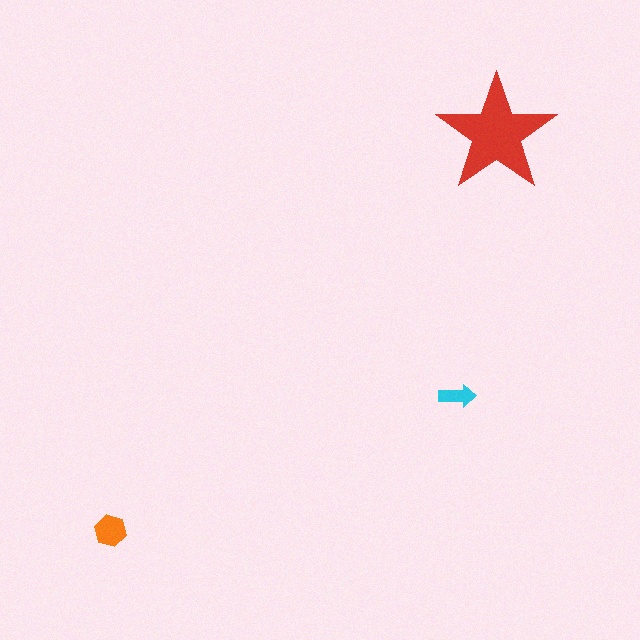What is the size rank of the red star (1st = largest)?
1st.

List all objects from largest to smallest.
The red star, the orange hexagon, the cyan arrow.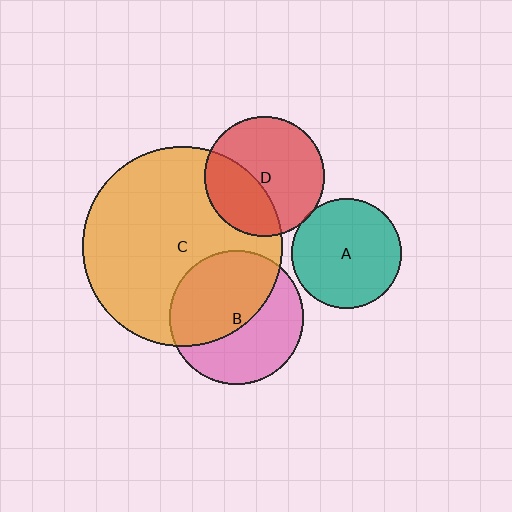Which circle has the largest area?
Circle C (orange).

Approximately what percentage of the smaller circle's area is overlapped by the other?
Approximately 5%.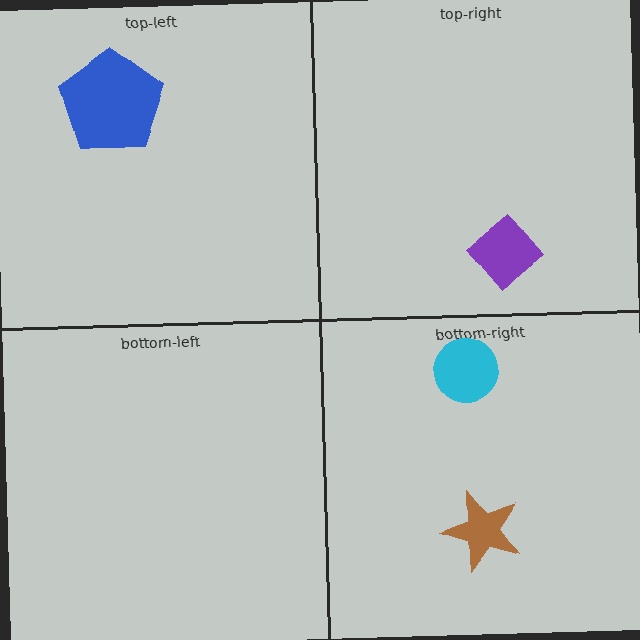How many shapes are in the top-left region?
1.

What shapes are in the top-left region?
The blue pentagon.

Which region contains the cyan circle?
The bottom-right region.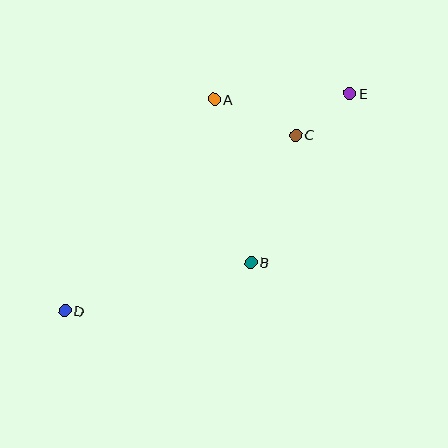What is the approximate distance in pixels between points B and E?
The distance between B and E is approximately 195 pixels.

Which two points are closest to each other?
Points C and E are closest to each other.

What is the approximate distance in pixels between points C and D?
The distance between C and D is approximately 290 pixels.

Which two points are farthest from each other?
Points D and E are farthest from each other.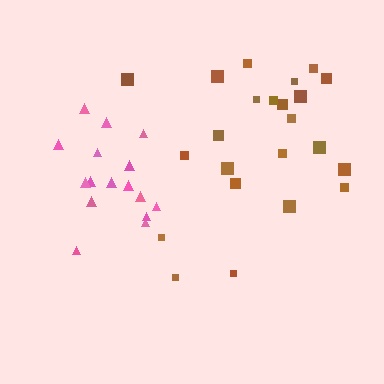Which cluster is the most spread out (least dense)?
Brown.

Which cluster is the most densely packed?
Pink.